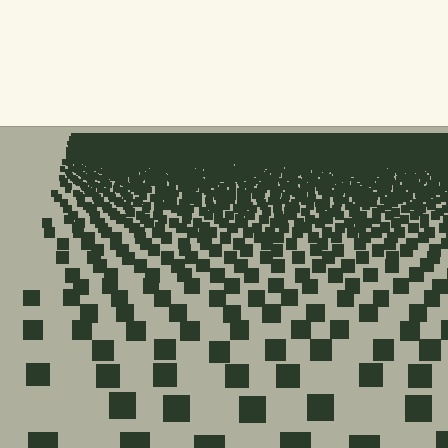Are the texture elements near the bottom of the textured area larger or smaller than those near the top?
Larger. Near the bottom, elements are closer to the viewer and appear at a bigger on-screen size.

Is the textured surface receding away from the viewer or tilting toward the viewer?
The surface is receding away from the viewer. Texture elements get smaller and denser toward the top.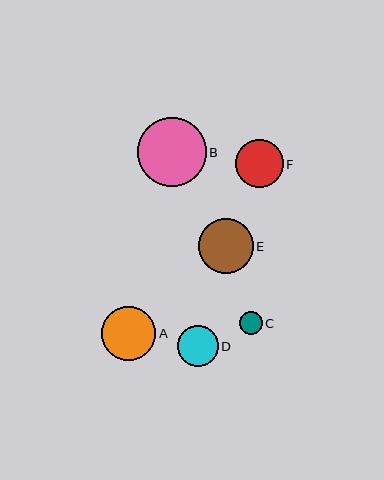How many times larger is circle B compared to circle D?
Circle B is approximately 1.7 times the size of circle D.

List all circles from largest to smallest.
From largest to smallest: B, E, A, F, D, C.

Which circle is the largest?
Circle B is the largest with a size of approximately 69 pixels.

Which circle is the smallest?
Circle C is the smallest with a size of approximately 23 pixels.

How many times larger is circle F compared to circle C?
Circle F is approximately 2.1 times the size of circle C.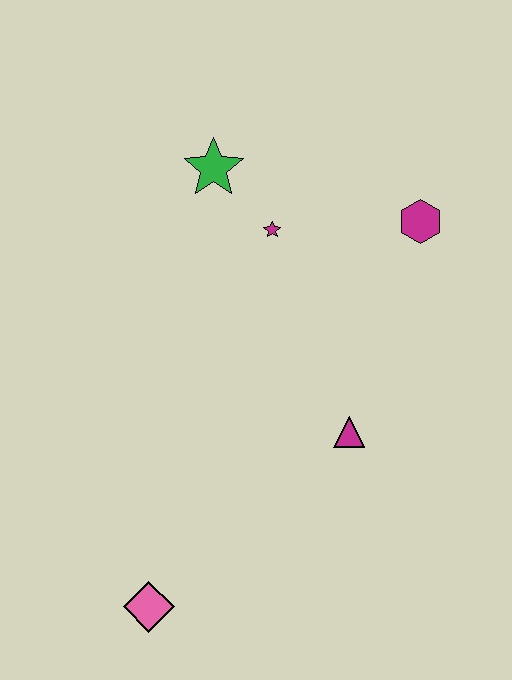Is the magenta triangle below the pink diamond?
No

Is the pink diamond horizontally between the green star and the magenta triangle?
No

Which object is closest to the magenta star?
The green star is closest to the magenta star.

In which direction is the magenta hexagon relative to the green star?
The magenta hexagon is to the right of the green star.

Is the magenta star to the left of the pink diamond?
No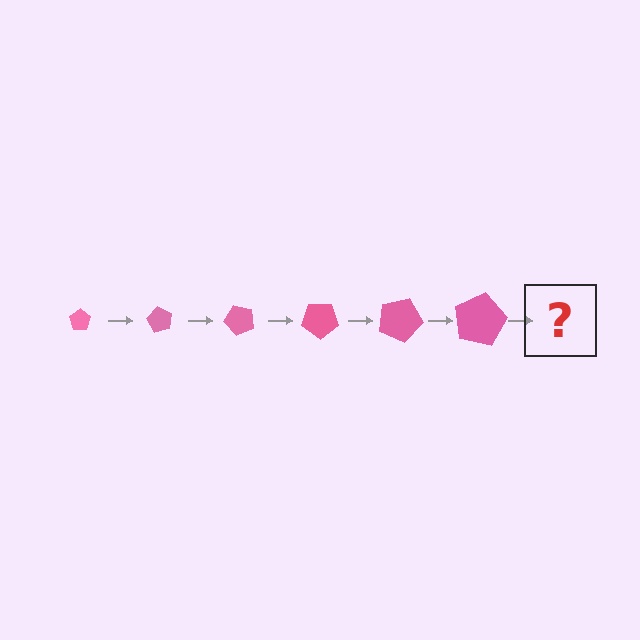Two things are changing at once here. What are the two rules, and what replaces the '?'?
The two rules are that the pentagon grows larger each step and it rotates 60 degrees each step. The '?' should be a pentagon, larger than the previous one and rotated 360 degrees from the start.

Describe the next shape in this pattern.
It should be a pentagon, larger than the previous one and rotated 360 degrees from the start.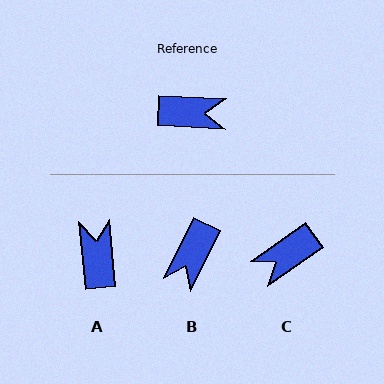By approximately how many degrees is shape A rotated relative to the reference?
Approximately 98 degrees counter-clockwise.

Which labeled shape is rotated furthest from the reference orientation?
C, about 142 degrees away.